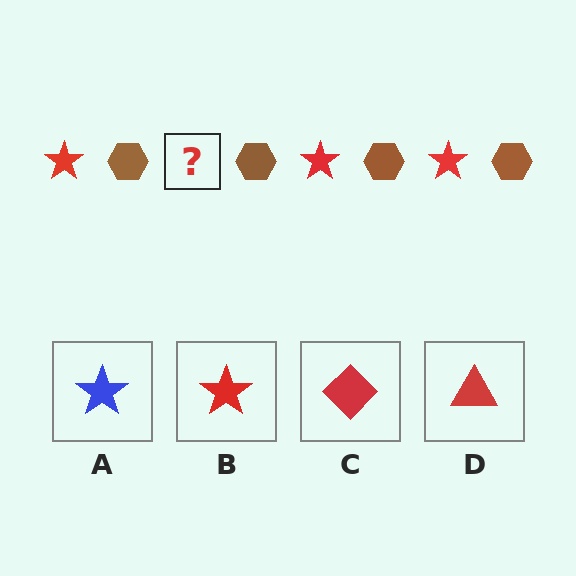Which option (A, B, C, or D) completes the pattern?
B.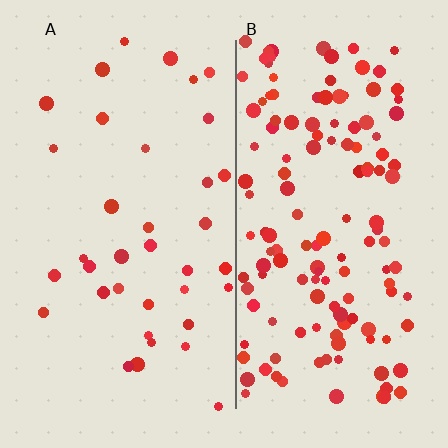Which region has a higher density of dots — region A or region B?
B (the right).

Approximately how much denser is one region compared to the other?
Approximately 3.9× — region B over region A.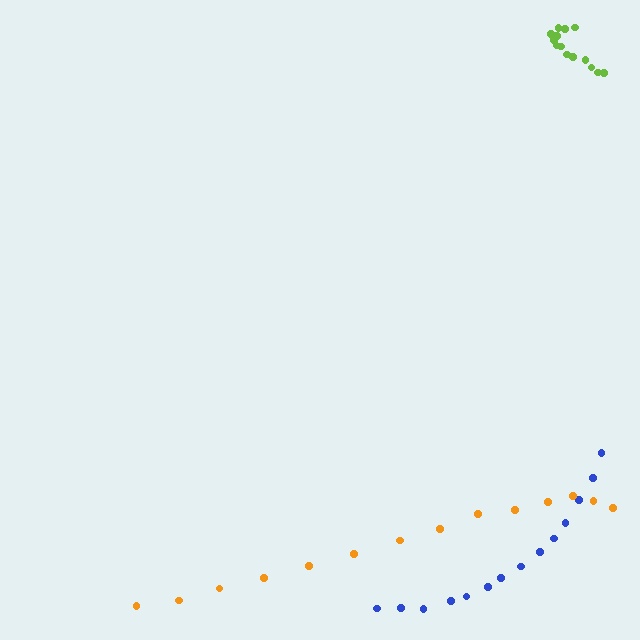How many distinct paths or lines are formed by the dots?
There are 3 distinct paths.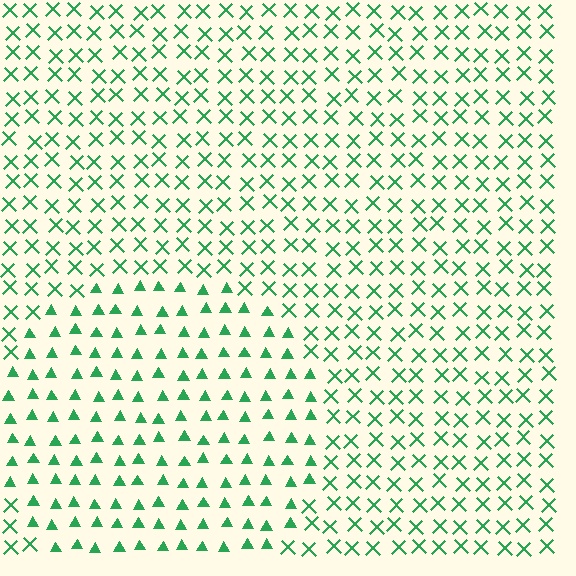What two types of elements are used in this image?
The image uses triangles inside the circle region and X marks outside it.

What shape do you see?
I see a circle.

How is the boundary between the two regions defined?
The boundary is defined by a change in element shape: triangles inside vs. X marks outside. All elements share the same color and spacing.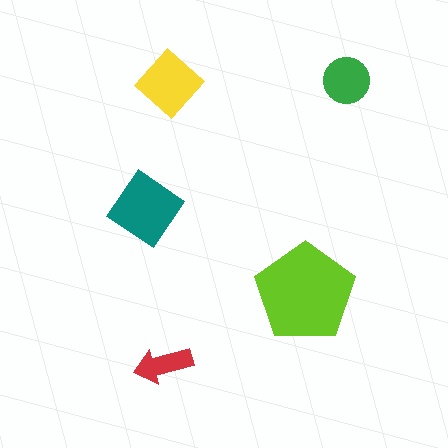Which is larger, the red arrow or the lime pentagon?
The lime pentagon.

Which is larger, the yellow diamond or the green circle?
The yellow diamond.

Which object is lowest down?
The red arrow is bottommost.